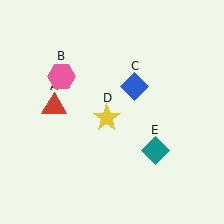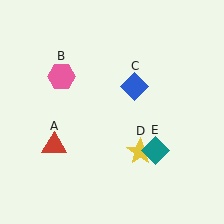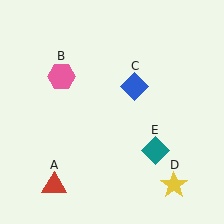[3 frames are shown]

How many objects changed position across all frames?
2 objects changed position: red triangle (object A), yellow star (object D).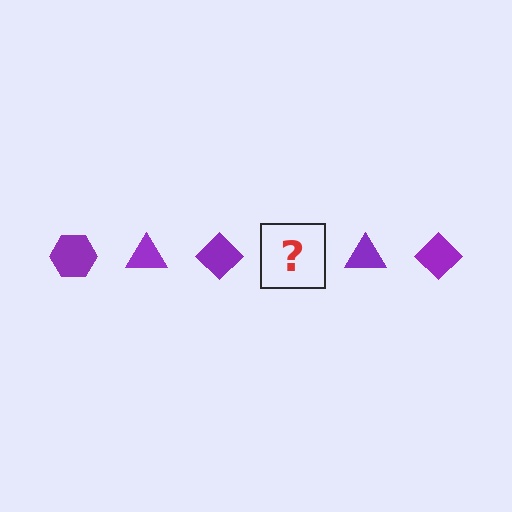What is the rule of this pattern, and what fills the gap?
The rule is that the pattern cycles through hexagon, triangle, diamond shapes in purple. The gap should be filled with a purple hexagon.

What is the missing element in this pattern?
The missing element is a purple hexagon.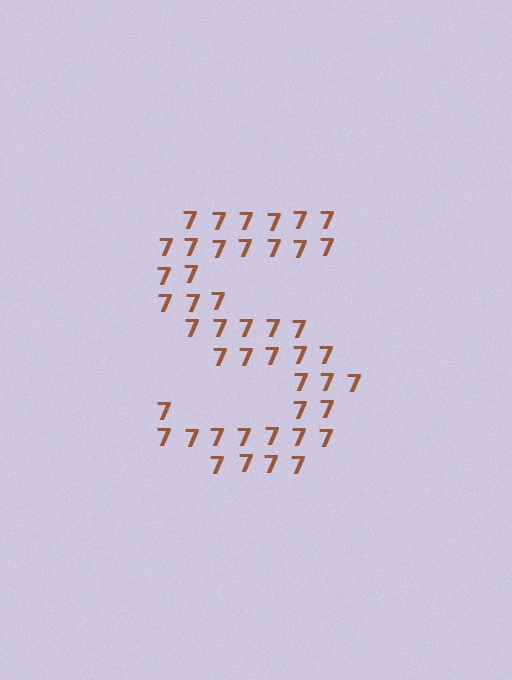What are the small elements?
The small elements are digit 7's.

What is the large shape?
The large shape is the letter S.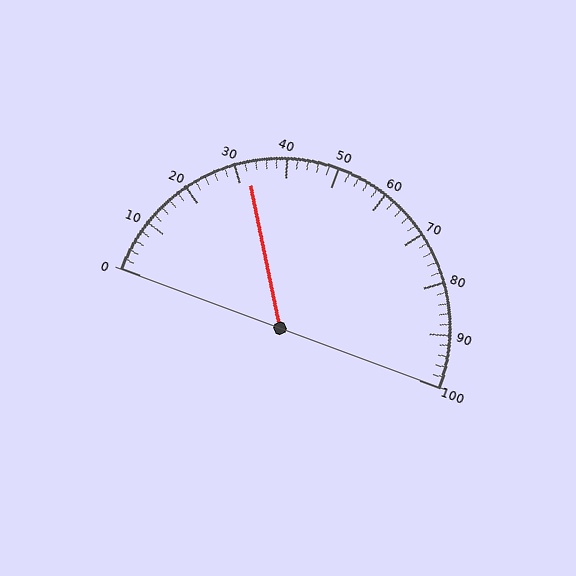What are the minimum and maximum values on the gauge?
The gauge ranges from 0 to 100.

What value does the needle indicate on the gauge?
The needle indicates approximately 32.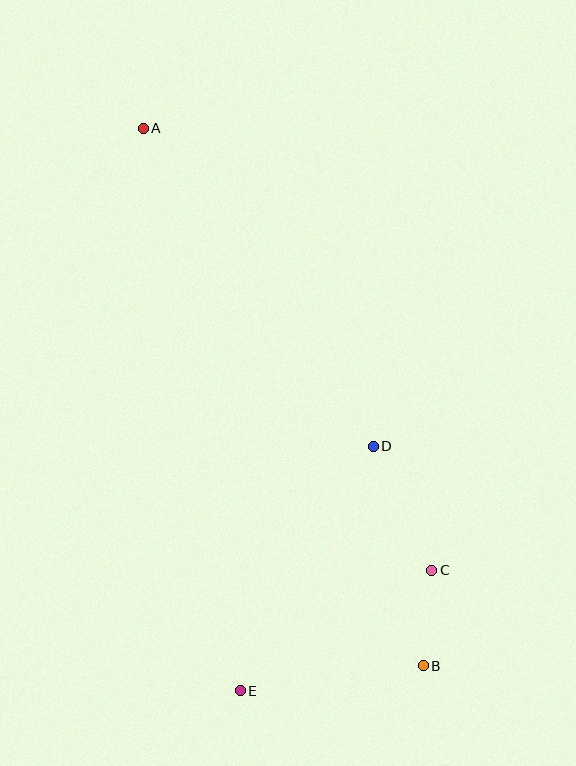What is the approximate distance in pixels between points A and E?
The distance between A and E is approximately 571 pixels.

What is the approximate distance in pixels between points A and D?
The distance between A and D is approximately 393 pixels.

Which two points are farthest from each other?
Points A and B are farthest from each other.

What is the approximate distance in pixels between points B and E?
The distance between B and E is approximately 185 pixels.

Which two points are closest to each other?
Points B and C are closest to each other.